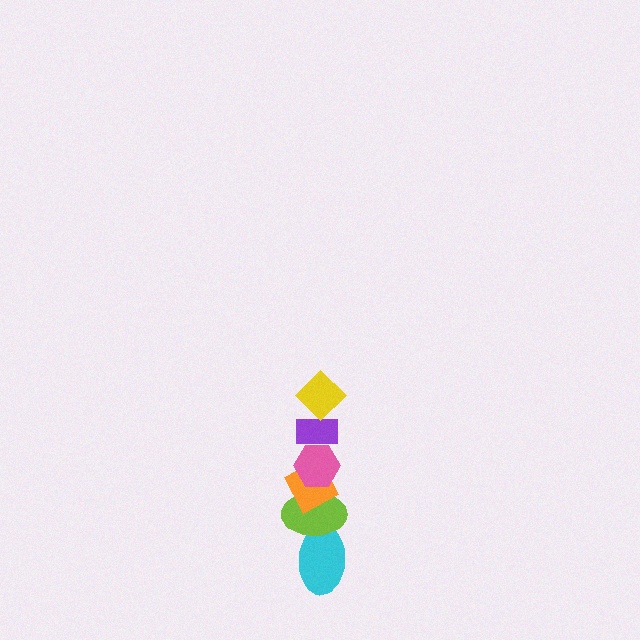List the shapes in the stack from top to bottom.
From top to bottom: the yellow diamond, the purple rectangle, the pink hexagon, the orange diamond, the lime ellipse, the cyan ellipse.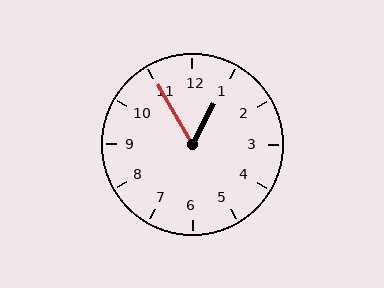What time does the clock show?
12:55.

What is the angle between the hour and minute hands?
Approximately 58 degrees.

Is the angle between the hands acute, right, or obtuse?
It is acute.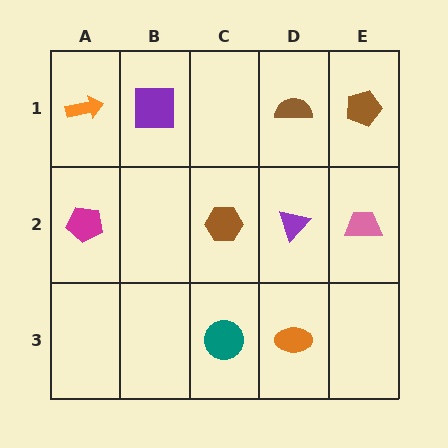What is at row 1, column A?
An orange arrow.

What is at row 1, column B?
A purple square.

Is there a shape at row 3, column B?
No, that cell is empty.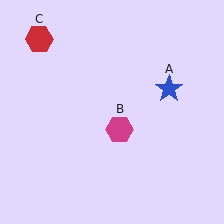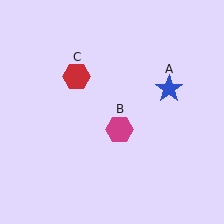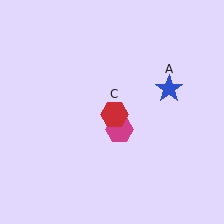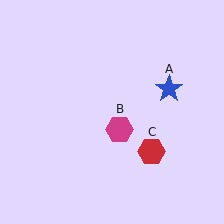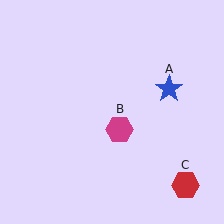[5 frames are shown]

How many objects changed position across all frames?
1 object changed position: red hexagon (object C).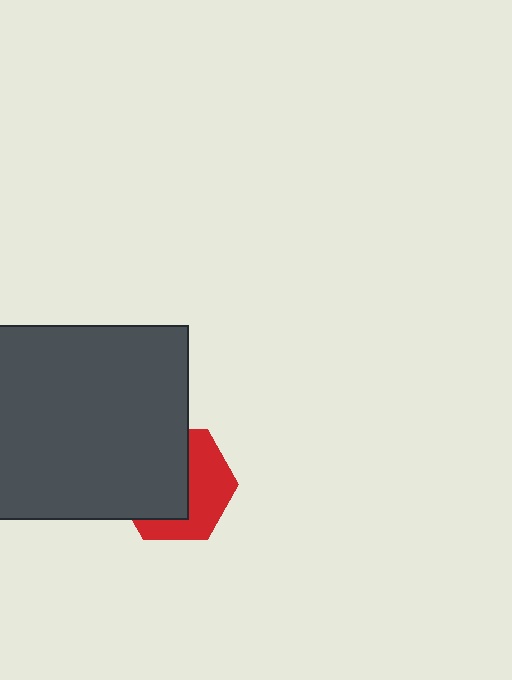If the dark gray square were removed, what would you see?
You would see the complete red hexagon.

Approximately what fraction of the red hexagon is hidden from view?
Roughly 55% of the red hexagon is hidden behind the dark gray square.